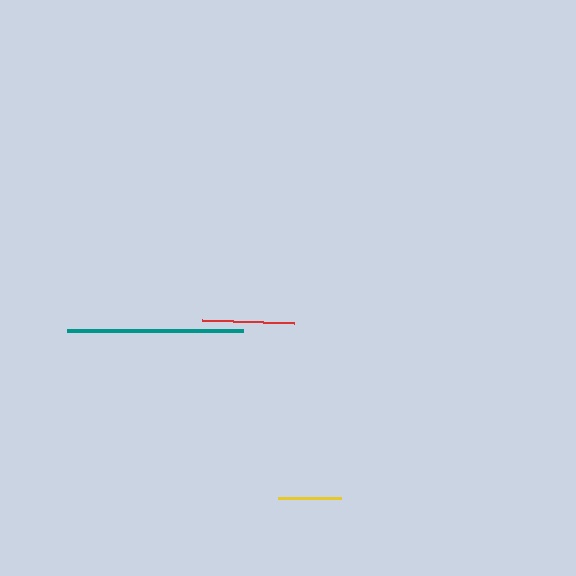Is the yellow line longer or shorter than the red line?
The red line is longer than the yellow line.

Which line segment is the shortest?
The yellow line is the shortest at approximately 62 pixels.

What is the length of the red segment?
The red segment is approximately 91 pixels long.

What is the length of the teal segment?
The teal segment is approximately 176 pixels long.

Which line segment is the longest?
The teal line is the longest at approximately 176 pixels.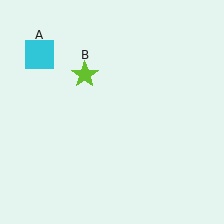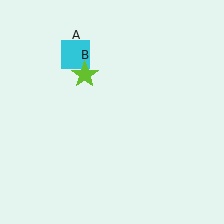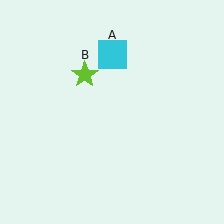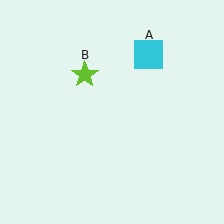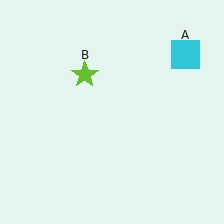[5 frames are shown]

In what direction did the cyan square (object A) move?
The cyan square (object A) moved right.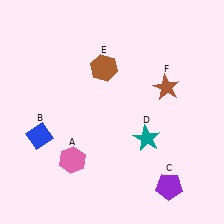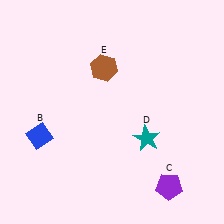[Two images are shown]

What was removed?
The pink hexagon (A), the brown star (F) were removed in Image 2.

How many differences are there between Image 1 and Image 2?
There are 2 differences between the two images.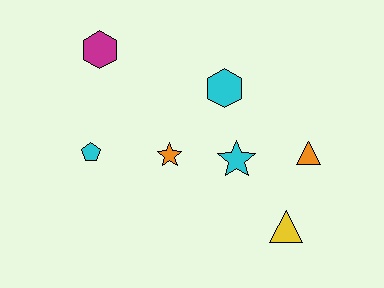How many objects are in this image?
There are 7 objects.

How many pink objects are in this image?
There are no pink objects.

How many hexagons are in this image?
There are 2 hexagons.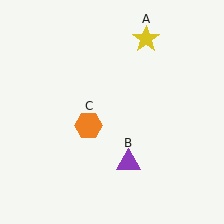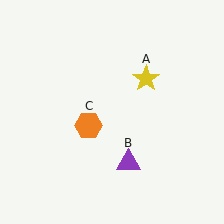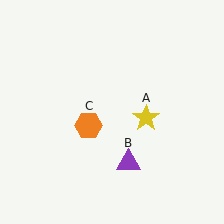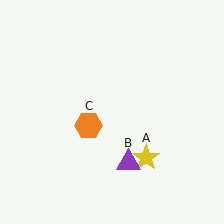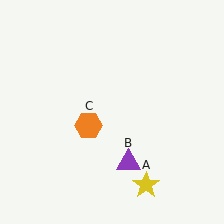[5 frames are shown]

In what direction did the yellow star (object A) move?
The yellow star (object A) moved down.